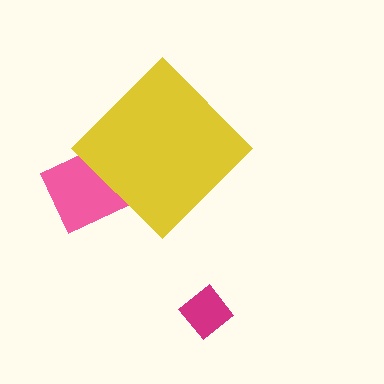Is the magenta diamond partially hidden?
No, the magenta diamond is fully visible.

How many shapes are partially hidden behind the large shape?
2 shapes are partially hidden.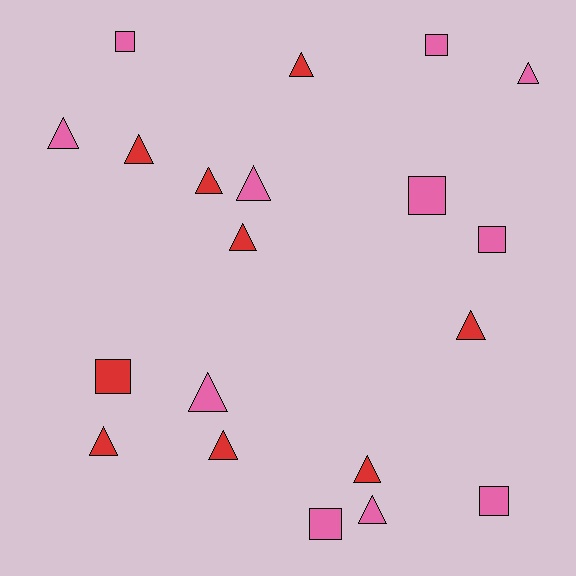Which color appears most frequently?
Pink, with 11 objects.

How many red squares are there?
There is 1 red square.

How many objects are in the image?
There are 20 objects.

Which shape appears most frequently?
Triangle, with 13 objects.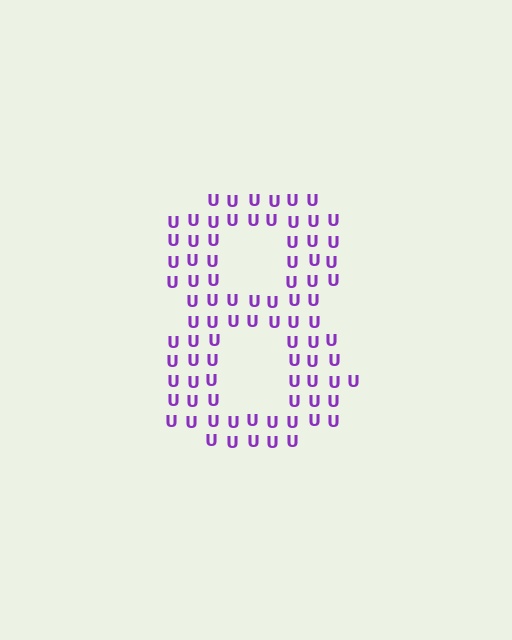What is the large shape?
The large shape is the digit 8.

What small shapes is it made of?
It is made of small letter U's.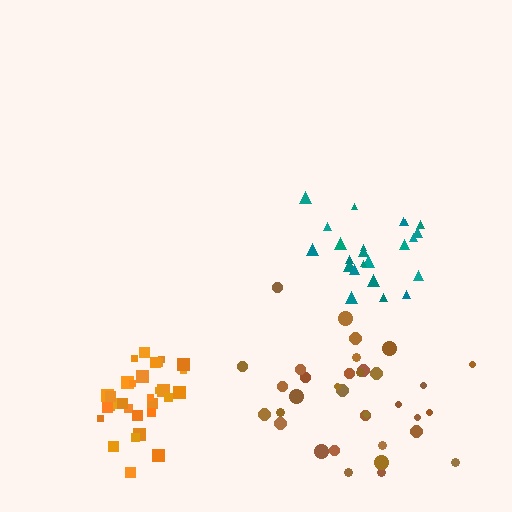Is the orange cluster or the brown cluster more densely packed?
Orange.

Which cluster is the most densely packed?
Orange.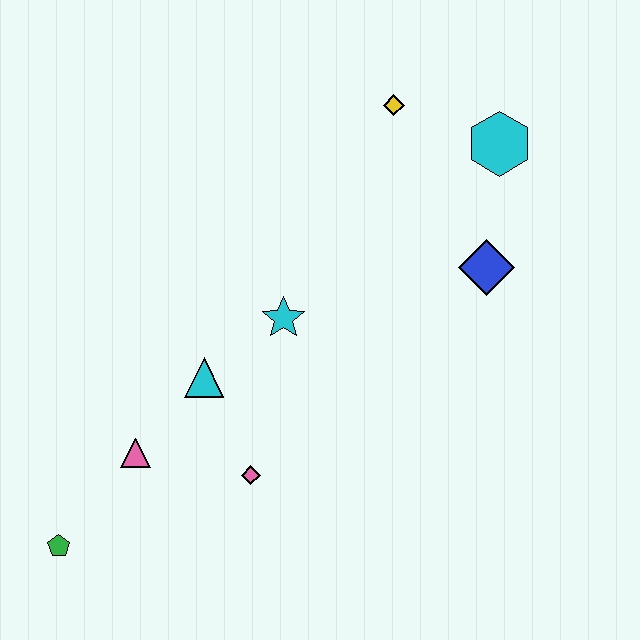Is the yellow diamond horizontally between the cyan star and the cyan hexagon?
Yes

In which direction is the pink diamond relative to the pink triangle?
The pink diamond is to the right of the pink triangle.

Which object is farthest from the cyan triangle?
The cyan hexagon is farthest from the cyan triangle.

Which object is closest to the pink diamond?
The cyan triangle is closest to the pink diamond.